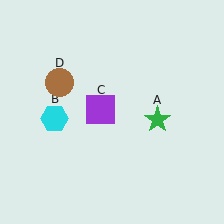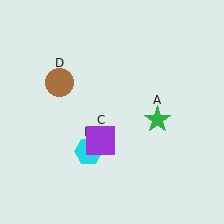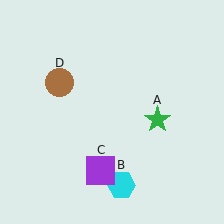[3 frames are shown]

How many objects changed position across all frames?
2 objects changed position: cyan hexagon (object B), purple square (object C).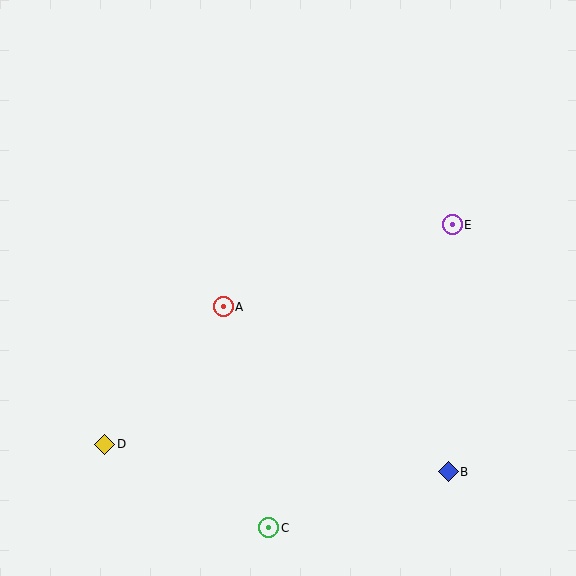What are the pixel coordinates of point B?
Point B is at (448, 472).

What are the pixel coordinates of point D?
Point D is at (105, 444).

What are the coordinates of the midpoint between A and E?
The midpoint between A and E is at (338, 266).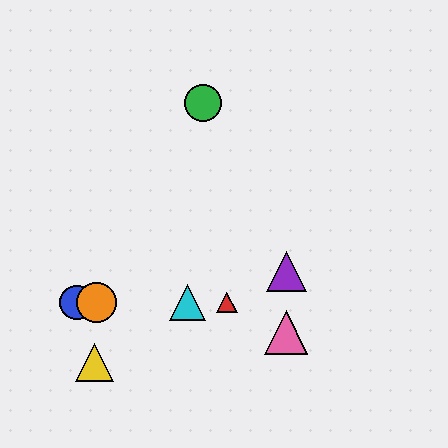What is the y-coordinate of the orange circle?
The orange circle is at y≈303.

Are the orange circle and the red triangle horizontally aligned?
Yes, both are at y≈303.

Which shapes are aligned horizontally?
The red triangle, the blue circle, the orange circle, the cyan triangle are aligned horizontally.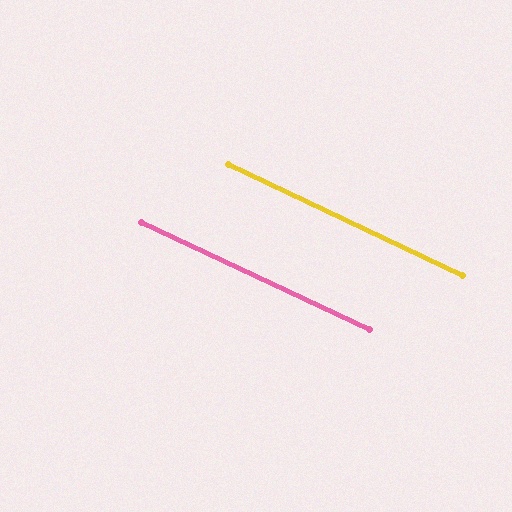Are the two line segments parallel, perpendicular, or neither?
Parallel — their directions differ by only 0.1°.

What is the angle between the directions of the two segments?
Approximately 0 degrees.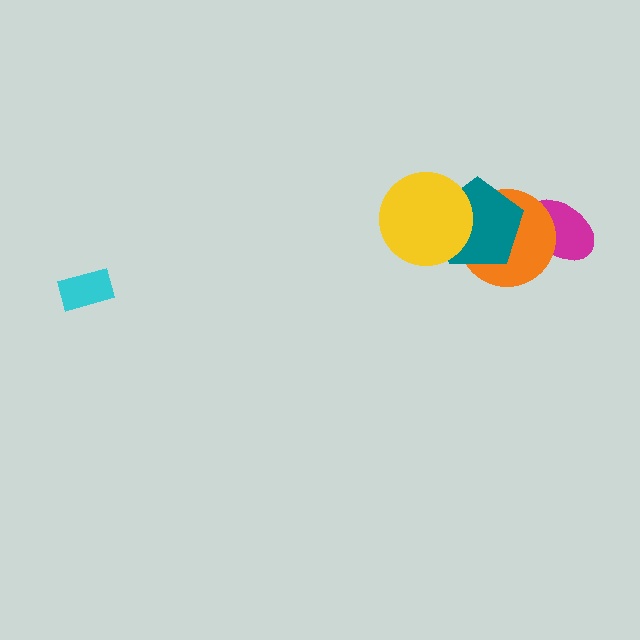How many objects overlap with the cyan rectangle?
0 objects overlap with the cyan rectangle.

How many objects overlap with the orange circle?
3 objects overlap with the orange circle.